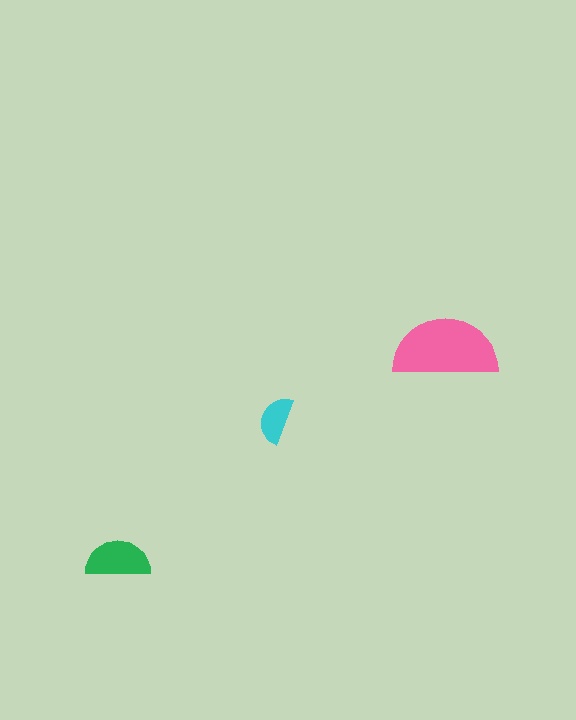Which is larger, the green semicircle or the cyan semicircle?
The green one.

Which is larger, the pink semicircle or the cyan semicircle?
The pink one.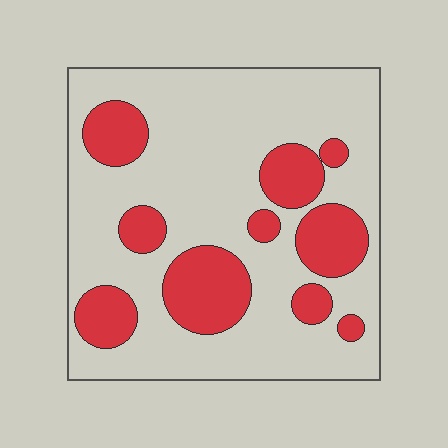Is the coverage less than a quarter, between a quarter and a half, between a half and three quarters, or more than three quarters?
Between a quarter and a half.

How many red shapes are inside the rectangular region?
10.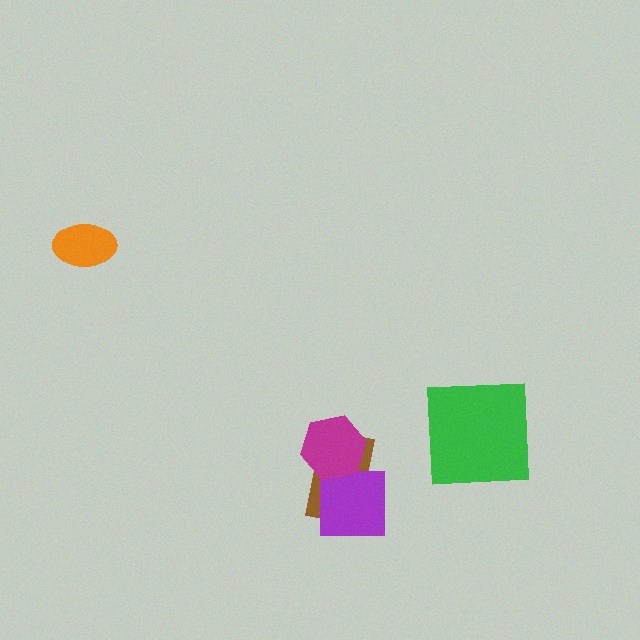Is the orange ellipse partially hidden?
No, no other shape covers it.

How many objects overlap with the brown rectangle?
2 objects overlap with the brown rectangle.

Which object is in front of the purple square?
The magenta hexagon is in front of the purple square.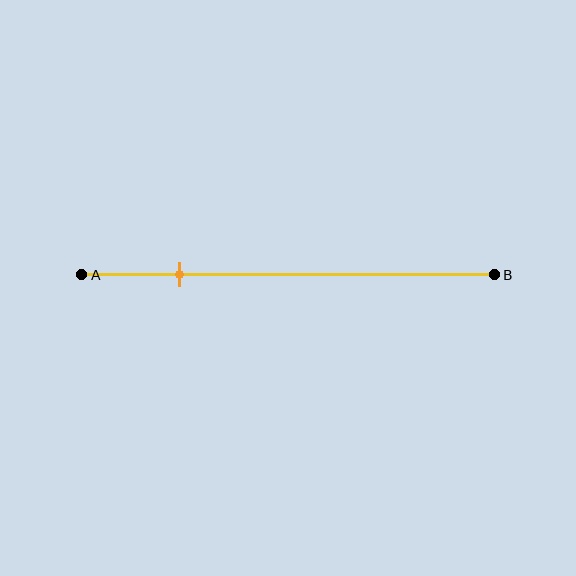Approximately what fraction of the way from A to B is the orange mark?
The orange mark is approximately 25% of the way from A to B.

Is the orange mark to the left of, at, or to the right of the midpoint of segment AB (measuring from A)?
The orange mark is to the left of the midpoint of segment AB.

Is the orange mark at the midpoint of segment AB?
No, the mark is at about 25% from A, not at the 50% midpoint.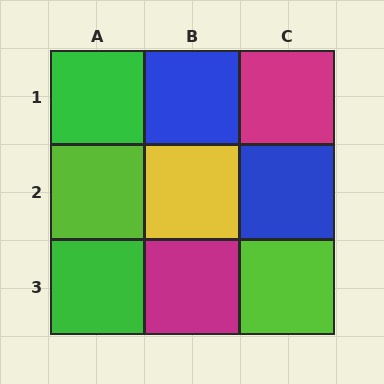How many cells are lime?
2 cells are lime.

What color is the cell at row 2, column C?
Blue.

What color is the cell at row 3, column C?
Lime.